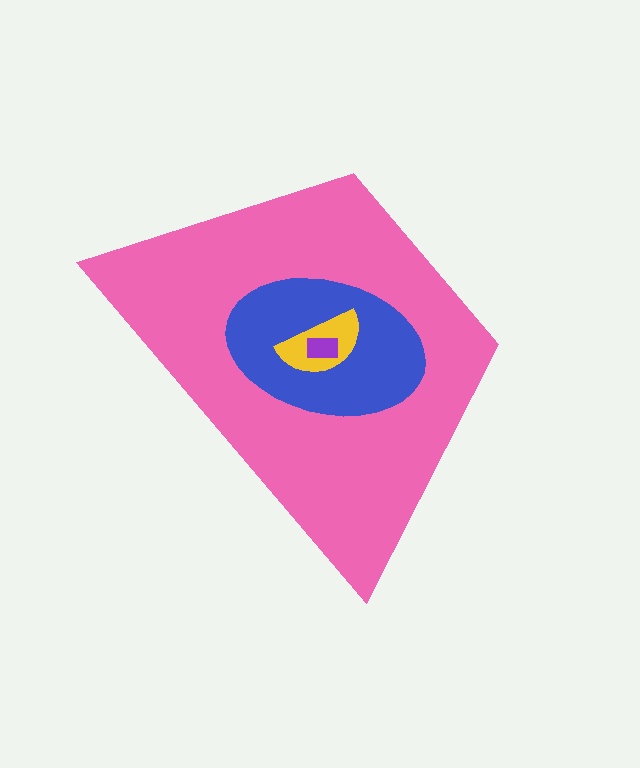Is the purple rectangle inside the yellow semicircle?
Yes.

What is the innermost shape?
The purple rectangle.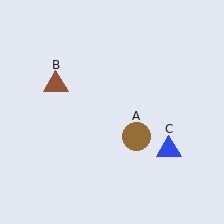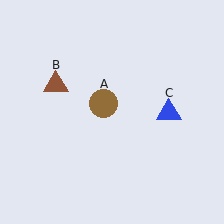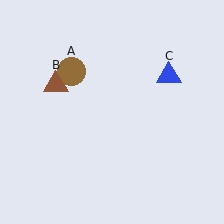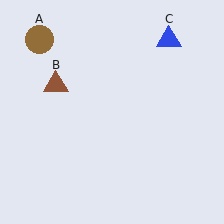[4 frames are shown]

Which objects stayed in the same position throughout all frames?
Brown triangle (object B) remained stationary.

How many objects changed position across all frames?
2 objects changed position: brown circle (object A), blue triangle (object C).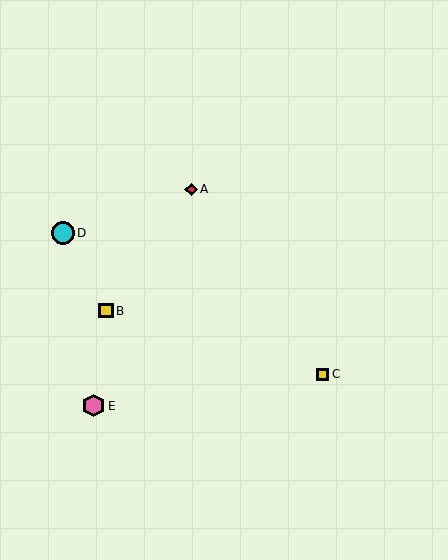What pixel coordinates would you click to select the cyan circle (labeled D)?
Click at (63, 233) to select the cyan circle D.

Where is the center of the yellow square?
The center of the yellow square is at (323, 374).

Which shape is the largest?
The pink hexagon (labeled E) is the largest.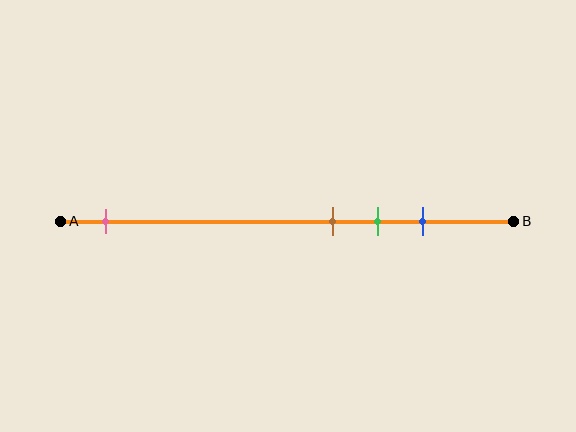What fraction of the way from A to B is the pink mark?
The pink mark is approximately 10% (0.1) of the way from A to B.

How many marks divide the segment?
There are 4 marks dividing the segment.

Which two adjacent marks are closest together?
The brown and green marks are the closest adjacent pair.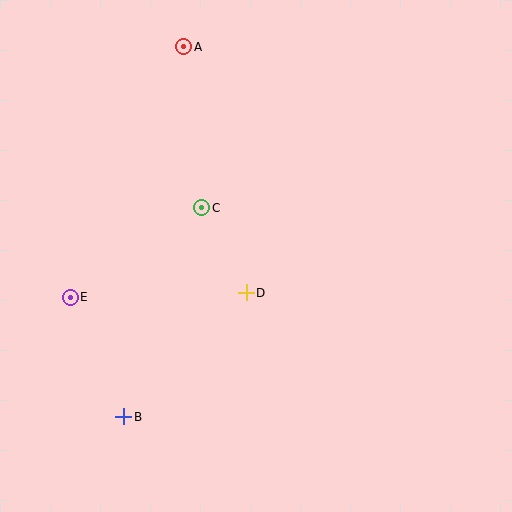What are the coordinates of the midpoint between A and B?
The midpoint between A and B is at (154, 232).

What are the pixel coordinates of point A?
Point A is at (184, 47).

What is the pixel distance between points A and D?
The distance between A and D is 254 pixels.